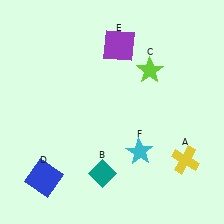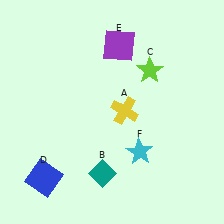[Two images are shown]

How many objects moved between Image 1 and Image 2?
1 object moved between the two images.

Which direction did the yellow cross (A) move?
The yellow cross (A) moved left.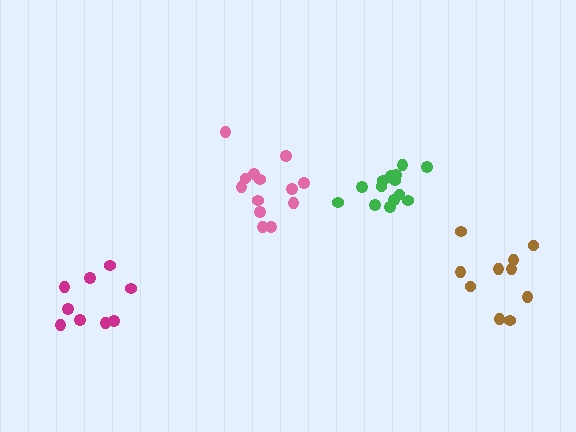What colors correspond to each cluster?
The clusters are colored: magenta, brown, green, pink.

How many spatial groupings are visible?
There are 4 spatial groupings.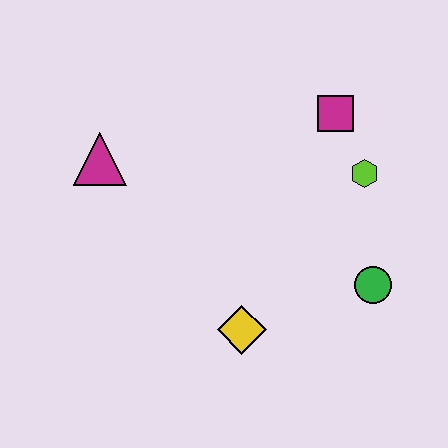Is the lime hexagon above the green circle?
Yes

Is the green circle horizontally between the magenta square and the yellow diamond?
No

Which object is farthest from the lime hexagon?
The magenta triangle is farthest from the lime hexagon.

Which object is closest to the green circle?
The lime hexagon is closest to the green circle.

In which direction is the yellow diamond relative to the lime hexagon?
The yellow diamond is below the lime hexagon.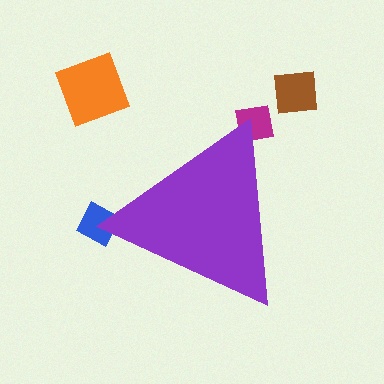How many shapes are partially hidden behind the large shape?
2 shapes are partially hidden.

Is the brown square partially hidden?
No, the brown square is fully visible.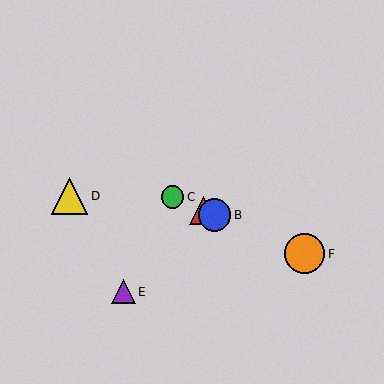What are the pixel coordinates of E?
Object E is at (123, 292).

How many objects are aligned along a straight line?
4 objects (A, B, C, F) are aligned along a straight line.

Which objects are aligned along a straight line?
Objects A, B, C, F are aligned along a straight line.